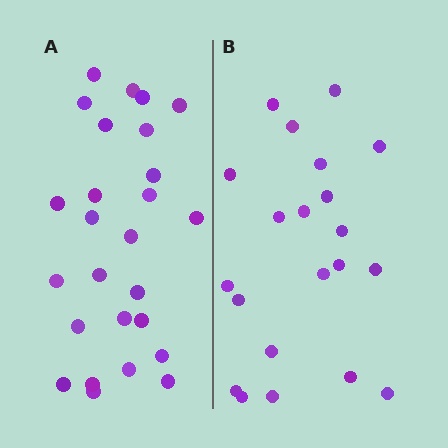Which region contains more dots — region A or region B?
Region A (the left region) has more dots.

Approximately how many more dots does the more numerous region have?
Region A has about 5 more dots than region B.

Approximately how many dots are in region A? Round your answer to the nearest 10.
About 30 dots. (The exact count is 26, which rounds to 30.)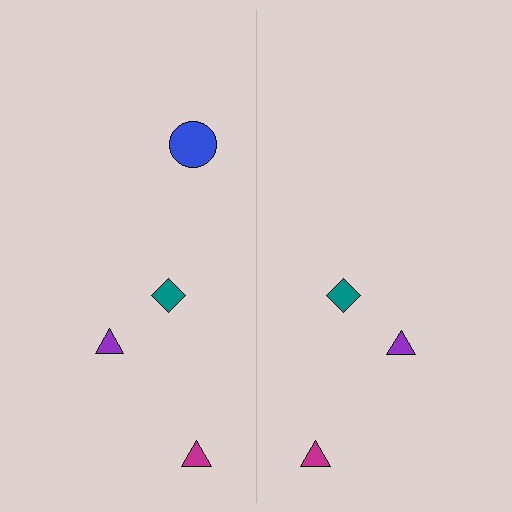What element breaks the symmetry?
A blue circle is missing from the right side.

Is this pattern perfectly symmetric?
No, the pattern is not perfectly symmetric. A blue circle is missing from the right side.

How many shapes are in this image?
There are 7 shapes in this image.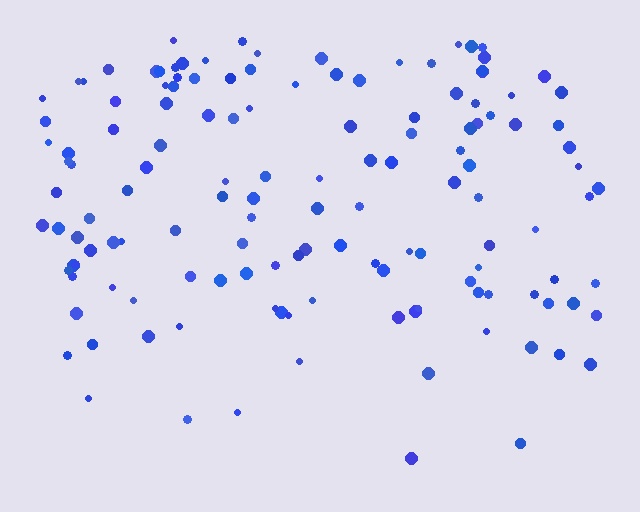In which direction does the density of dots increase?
From bottom to top, with the top side densest.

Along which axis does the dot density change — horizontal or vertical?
Vertical.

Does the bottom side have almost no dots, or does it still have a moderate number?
Still a moderate number, just noticeably fewer than the top.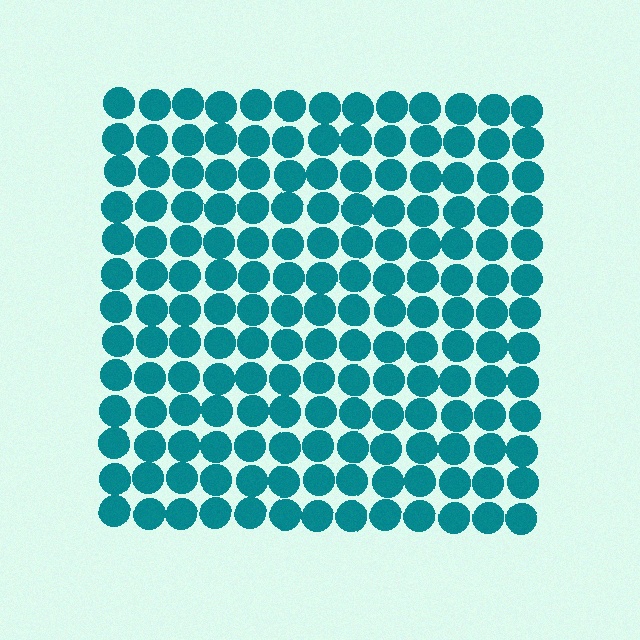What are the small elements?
The small elements are circles.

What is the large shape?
The large shape is a square.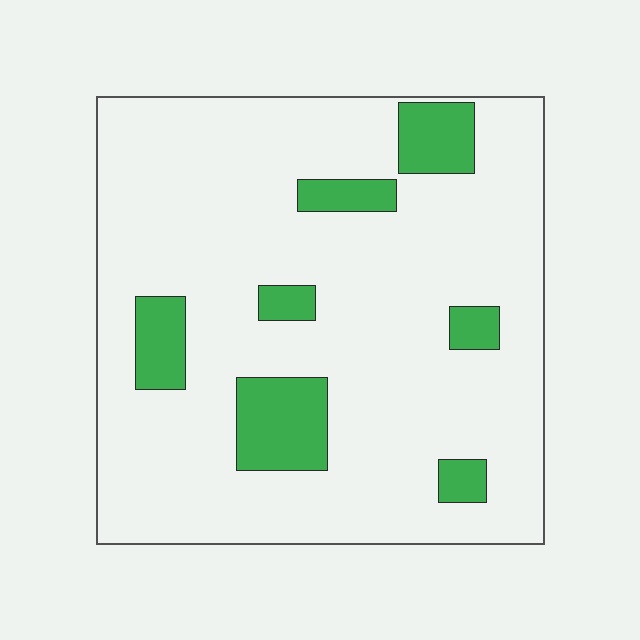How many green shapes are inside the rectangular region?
7.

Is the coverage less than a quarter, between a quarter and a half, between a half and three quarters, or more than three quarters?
Less than a quarter.